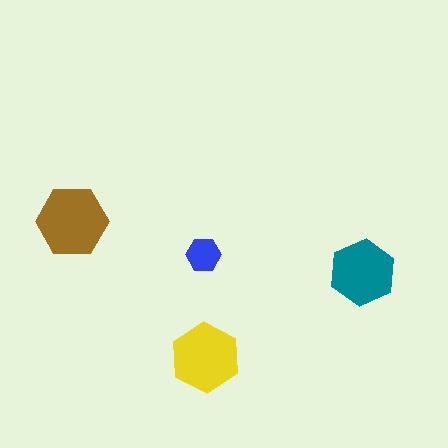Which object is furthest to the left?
The brown hexagon is leftmost.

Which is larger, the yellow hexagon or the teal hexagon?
The yellow one.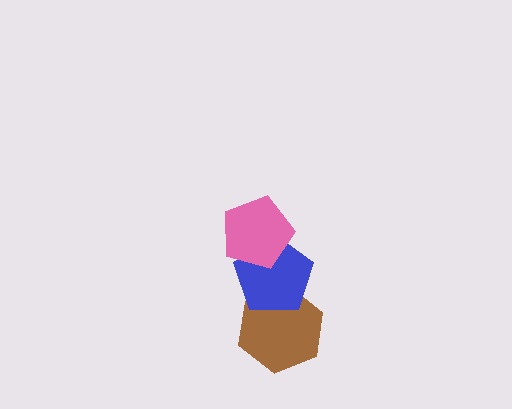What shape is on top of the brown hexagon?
The blue pentagon is on top of the brown hexagon.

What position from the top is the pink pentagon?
The pink pentagon is 1st from the top.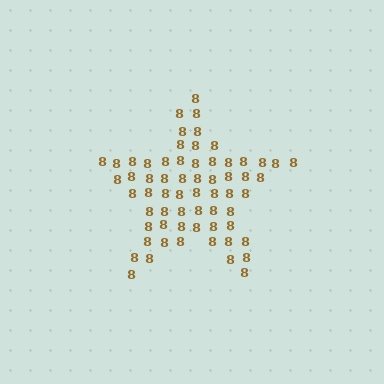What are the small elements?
The small elements are digit 8's.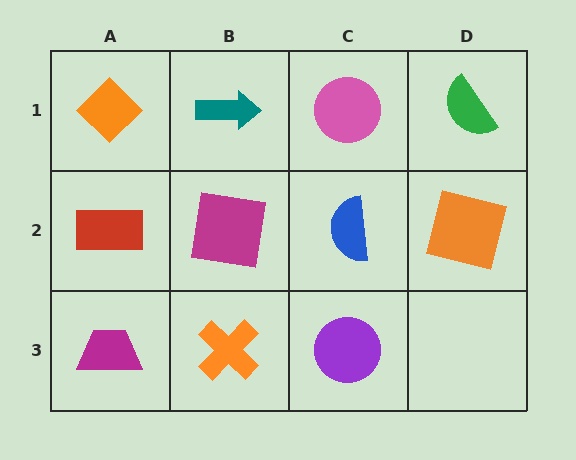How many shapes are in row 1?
4 shapes.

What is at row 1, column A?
An orange diamond.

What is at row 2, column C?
A blue semicircle.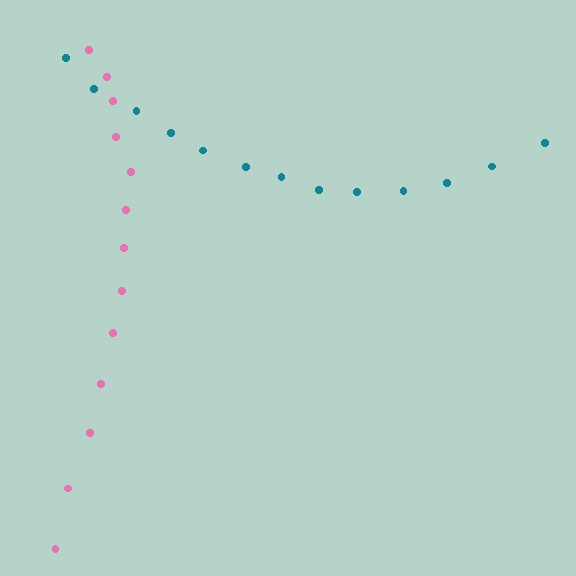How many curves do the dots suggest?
There are 2 distinct paths.